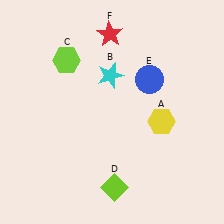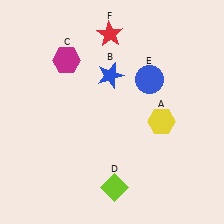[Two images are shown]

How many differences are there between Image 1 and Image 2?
There are 2 differences between the two images.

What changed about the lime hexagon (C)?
In Image 1, C is lime. In Image 2, it changed to magenta.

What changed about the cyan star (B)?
In Image 1, B is cyan. In Image 2, it changed to blue.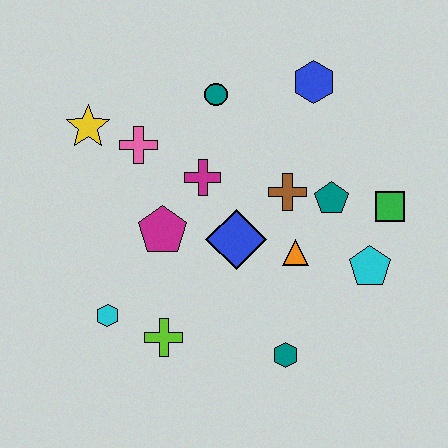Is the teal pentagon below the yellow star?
Yes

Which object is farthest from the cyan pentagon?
The yellow star is farthest from the cyan pentagon.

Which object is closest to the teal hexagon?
The orange triangle is closest to the teal hexagon.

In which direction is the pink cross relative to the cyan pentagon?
The pink cross is to the left of the cyan pentagon.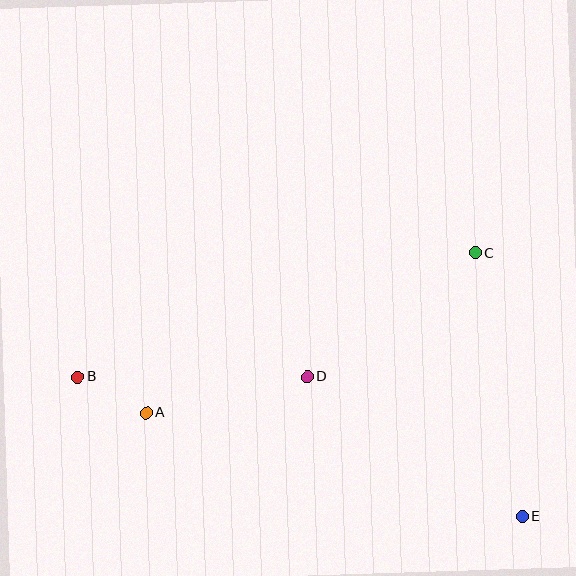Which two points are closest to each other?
Points A and B are closest to each other.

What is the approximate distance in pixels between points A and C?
The distance between A and C is approximately 366 pixels.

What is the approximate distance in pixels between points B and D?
The distance between B and D is approximately 230 pixels.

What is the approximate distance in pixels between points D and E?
The distance between D and E is approximately 257 pixels.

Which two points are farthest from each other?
Points B and E are farthest from each other.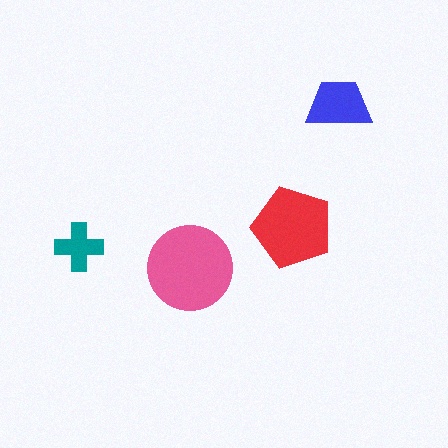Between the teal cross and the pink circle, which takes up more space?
The pink circle.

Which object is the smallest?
The teal cross.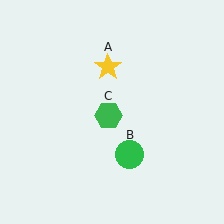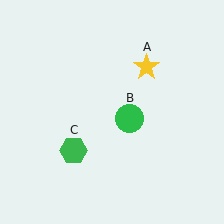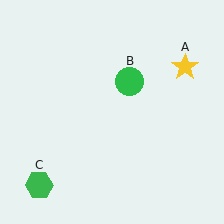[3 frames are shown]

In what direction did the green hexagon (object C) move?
The green hexagon (object C) moved down and to the left.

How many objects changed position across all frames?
3 objects changed position: yellow star (object A), green circle (object B), green hexagon (object C).